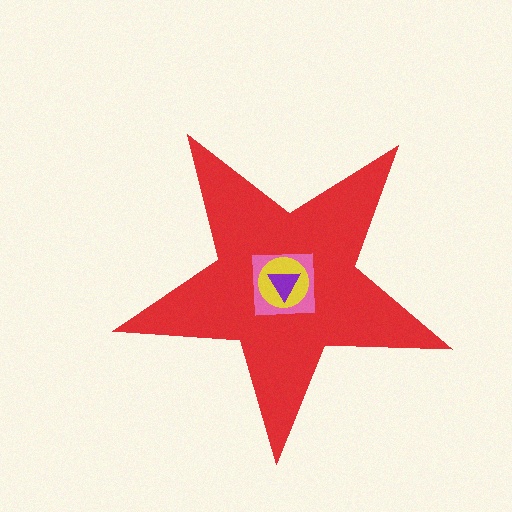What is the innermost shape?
The purple triangle.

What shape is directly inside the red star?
The pink square.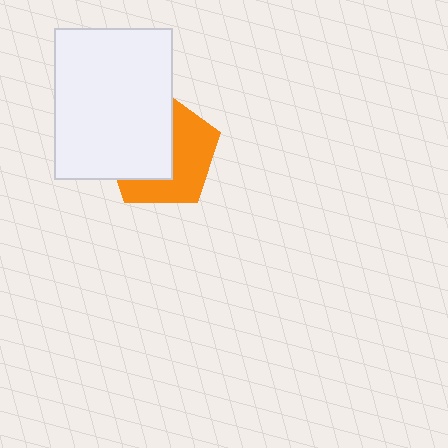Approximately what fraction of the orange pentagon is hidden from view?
Roughly 51% of the orange pentagon is hidden behind the white rectangle.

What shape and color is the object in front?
The object in front is a white rectangle.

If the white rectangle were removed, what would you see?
You would see the complete orange pentagon.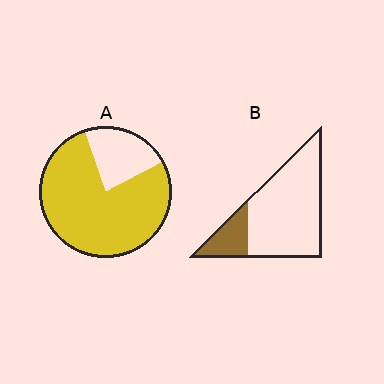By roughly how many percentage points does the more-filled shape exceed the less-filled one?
By roughly 60 percentage points (A over B).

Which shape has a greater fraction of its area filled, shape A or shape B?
Shape A.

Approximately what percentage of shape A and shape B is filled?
A is approximately 80% and B is approximately 20%.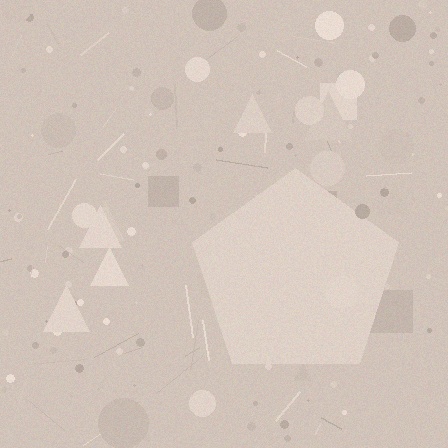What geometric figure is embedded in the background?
A pentagon is embedded in the background.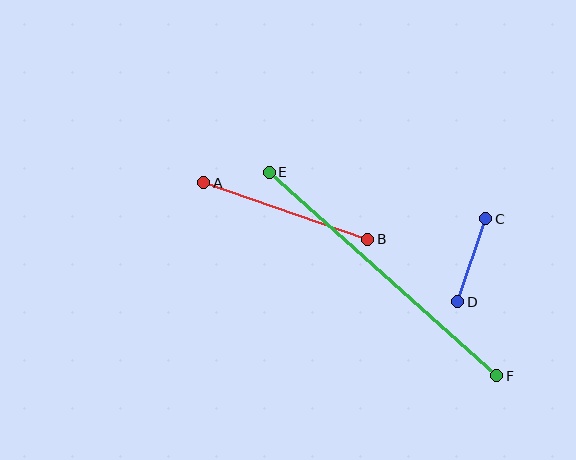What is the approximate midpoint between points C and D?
The midpoint is at approximately (472, 260) pixels.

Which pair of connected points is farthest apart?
Points E and F are farthest apart.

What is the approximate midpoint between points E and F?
The midpoint is at approximately (383, 274) pixels.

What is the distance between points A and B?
The distance is approximately 173 pixels.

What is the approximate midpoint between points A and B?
The midpoint is at approximately (286, 211) pixels.